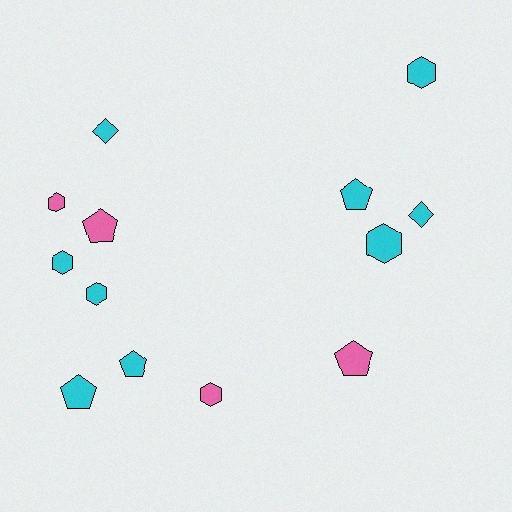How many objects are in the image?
There are 13 objects.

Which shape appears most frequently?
Hexagon, with 6 objects.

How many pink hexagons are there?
There are 2 pink hexagons.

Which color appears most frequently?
Cyan, with 9 objects.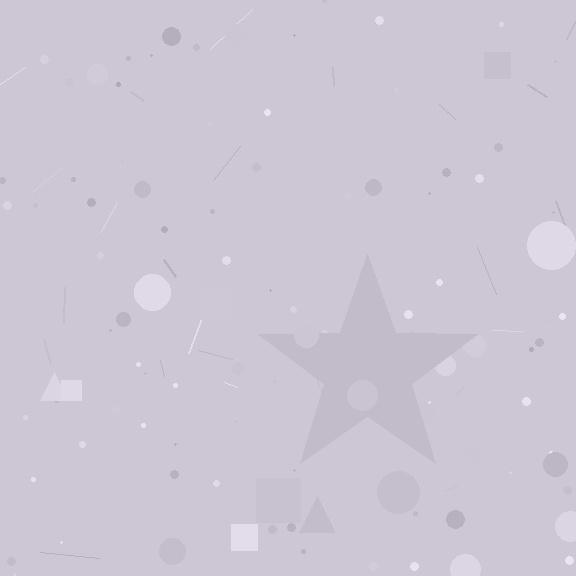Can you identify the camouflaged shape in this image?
The camouflaged shape is a star.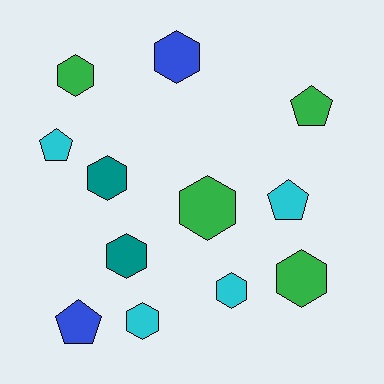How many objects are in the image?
There are 12 objects.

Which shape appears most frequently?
Hexagon, with 8 objects.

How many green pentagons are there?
There is 1 green pentagon.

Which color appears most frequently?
Cyan, with 4 objects.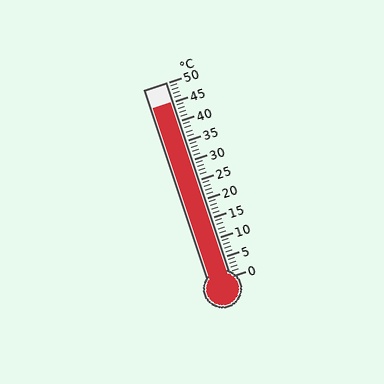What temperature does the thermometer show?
The thermometer shows approximately 45°C.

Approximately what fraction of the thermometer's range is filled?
The thermometer is filled to approximately 90% of its range.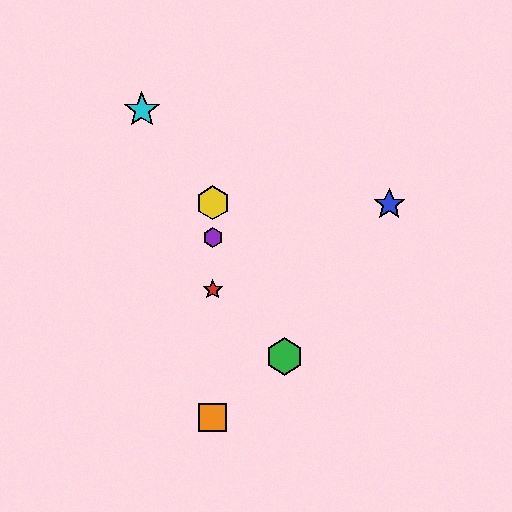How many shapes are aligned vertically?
4 shapes (the red star, the yellow hexagon, the purple hexagon, the orange square) are aligned vertically.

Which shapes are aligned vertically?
The red star, the yellow hexagon, the purple hexagon, the orange square are aligned vertically.